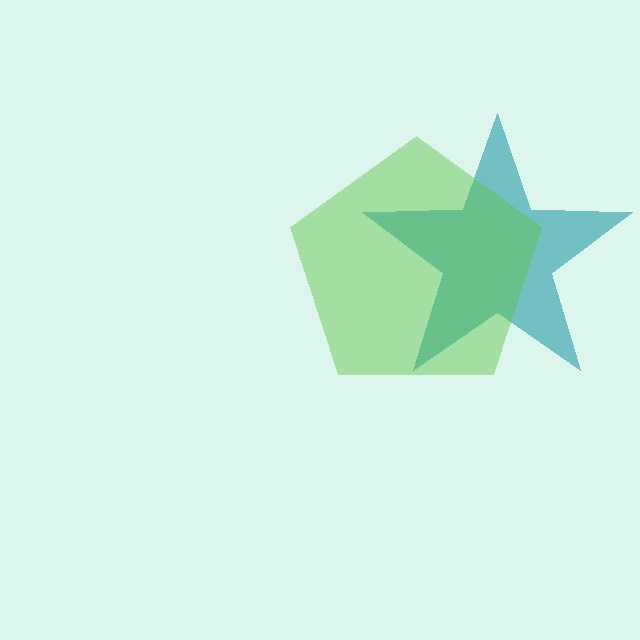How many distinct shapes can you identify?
There are 2 distinct shapes: a teal star, a lime pentagon.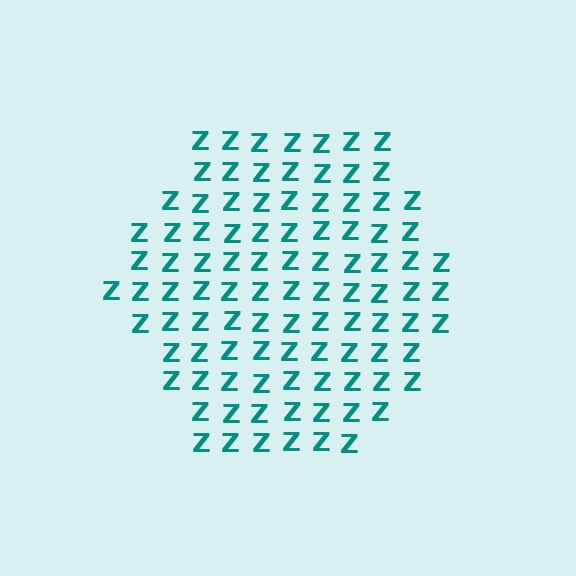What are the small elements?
The small elements are letter Z's.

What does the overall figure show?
The overall figure shows a hexagon.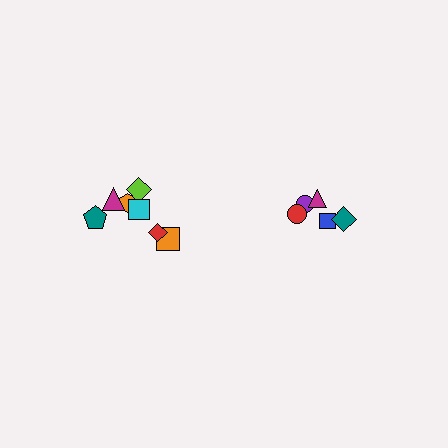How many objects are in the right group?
There are 5 objects.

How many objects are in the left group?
There are 7 objects.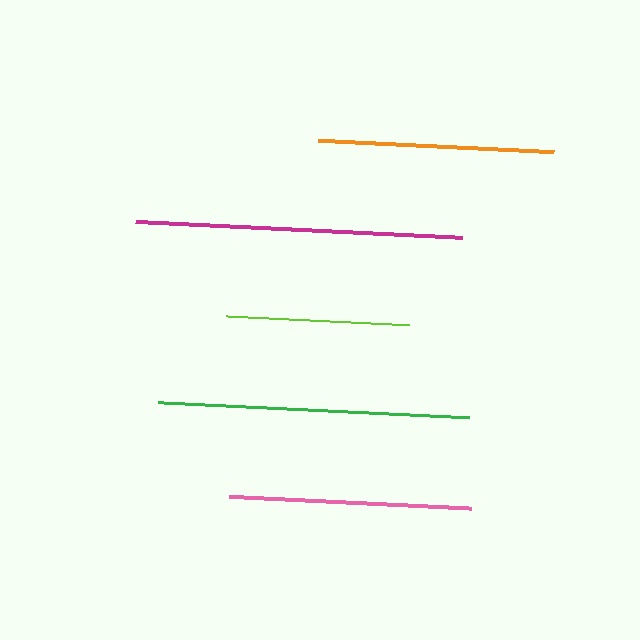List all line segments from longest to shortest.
From longest to shortest: magenta, green, pink, orange, lime.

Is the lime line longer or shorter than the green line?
The green line is longer than the lime line.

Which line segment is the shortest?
The lime line is the shortest at approximately 183 pixels.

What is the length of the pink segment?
The pink segment is approximately 242 pixels long.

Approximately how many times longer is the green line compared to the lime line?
The green line is approximately 1.7 times the length of the lime line.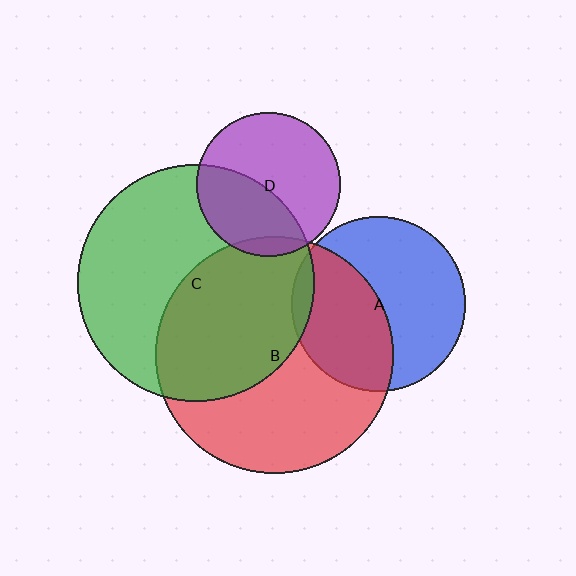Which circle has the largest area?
Circle B (red).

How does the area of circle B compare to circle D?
Approximately 2.7 times.